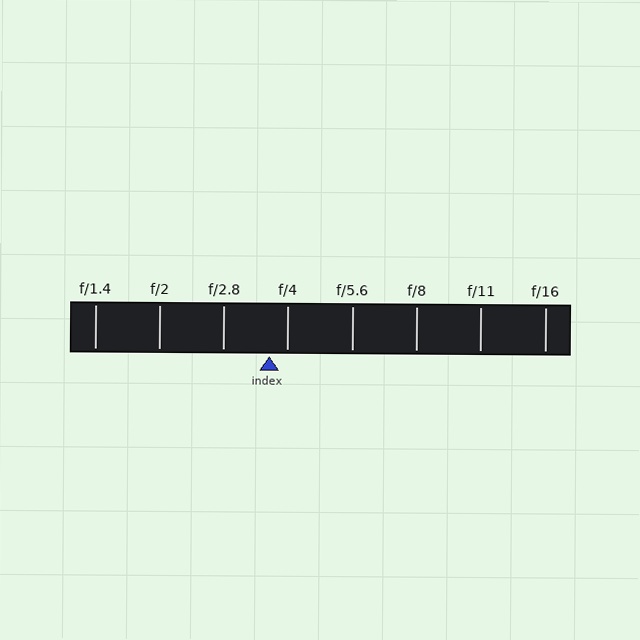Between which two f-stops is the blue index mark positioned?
The index mark is between f/2.8 and f/4.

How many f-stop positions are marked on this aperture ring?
There are 8 f-stop positions marked.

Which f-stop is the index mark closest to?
The index mark is closest to f/4.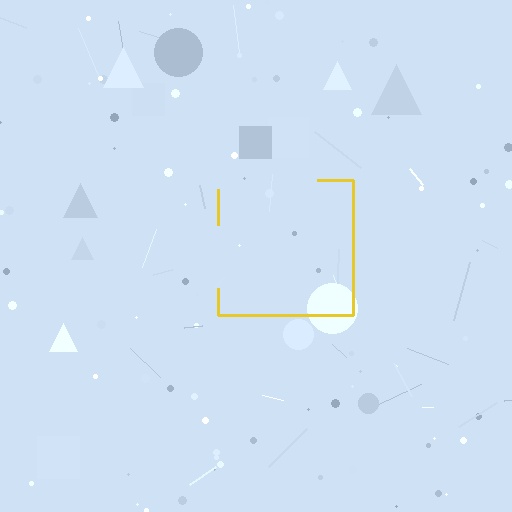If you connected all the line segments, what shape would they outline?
They would outline a square.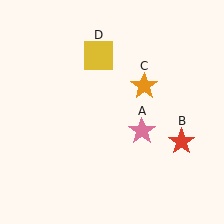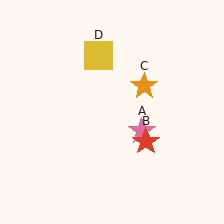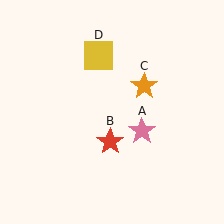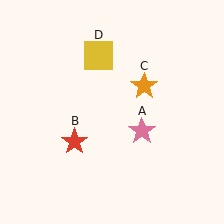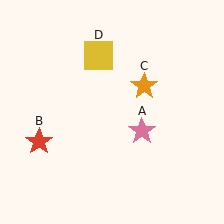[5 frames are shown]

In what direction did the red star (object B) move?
The red star (object B) moved left.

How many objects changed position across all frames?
1 object changed position: red star (object B).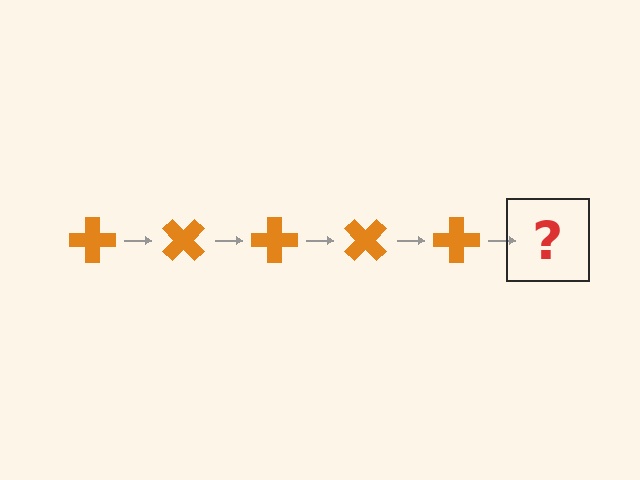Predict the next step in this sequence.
The next step is an orange cross rotated 225 degrees.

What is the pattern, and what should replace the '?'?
The pattern is that the cross rotates 45 degrees each step. The '?' should be an orange cross rotated 225 degrees.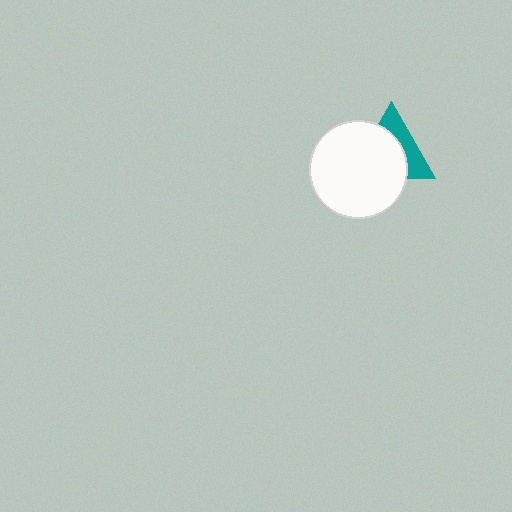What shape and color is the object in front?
The object in front is a white circle.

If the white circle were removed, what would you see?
You would see the complete teal triangle.